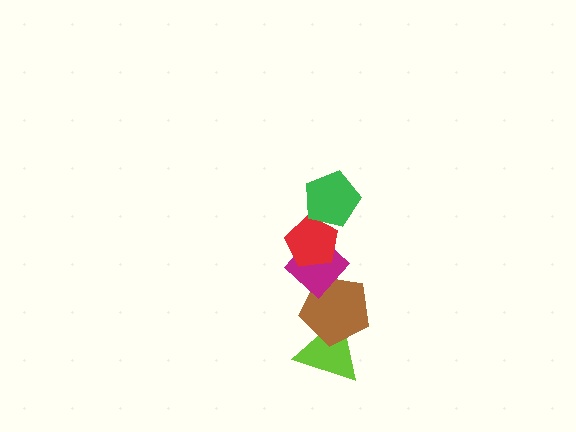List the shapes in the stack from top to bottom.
From top to bottom: the green pentagon, the red pentagon, the magenta diamond, the brown pentagon, the lime triangle.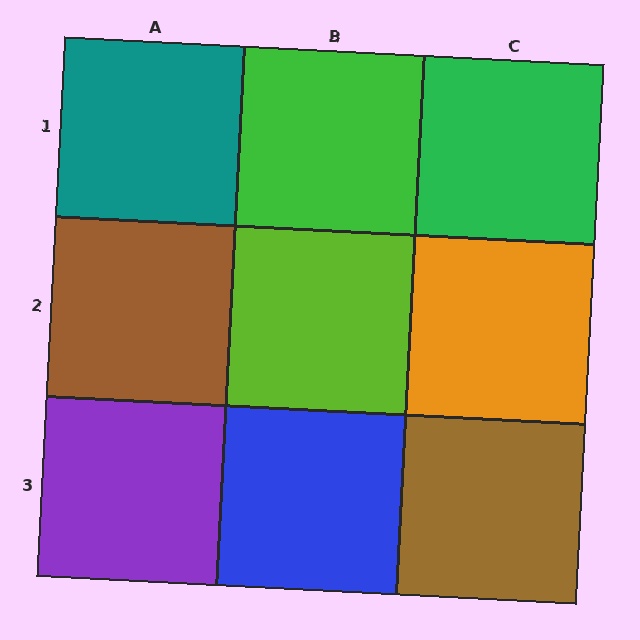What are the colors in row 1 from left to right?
Teal, green, green.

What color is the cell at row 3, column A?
Purple.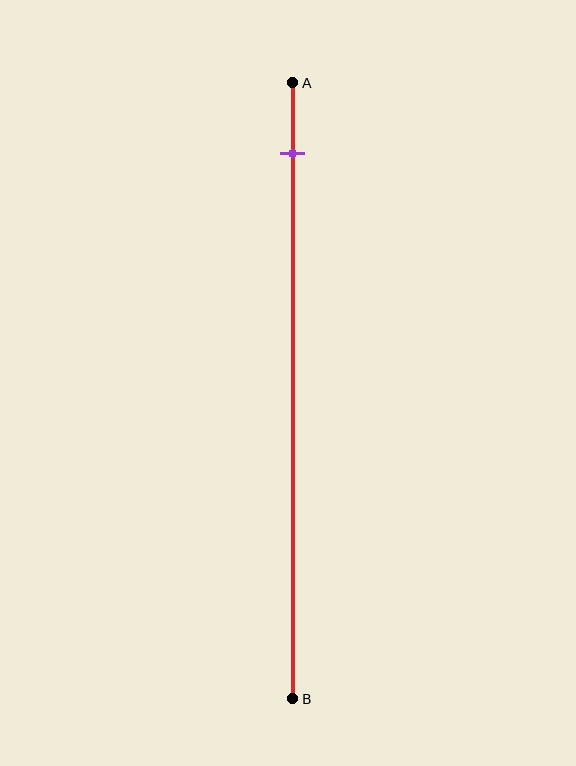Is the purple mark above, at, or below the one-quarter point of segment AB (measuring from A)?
The purple mark is above the one-quarter point of segment AB.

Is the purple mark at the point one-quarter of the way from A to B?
No, the mark is at about 10% from A, not at the 25% one-quarter point.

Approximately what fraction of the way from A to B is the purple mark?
The purple mark is approximately 10% of the way from A to B.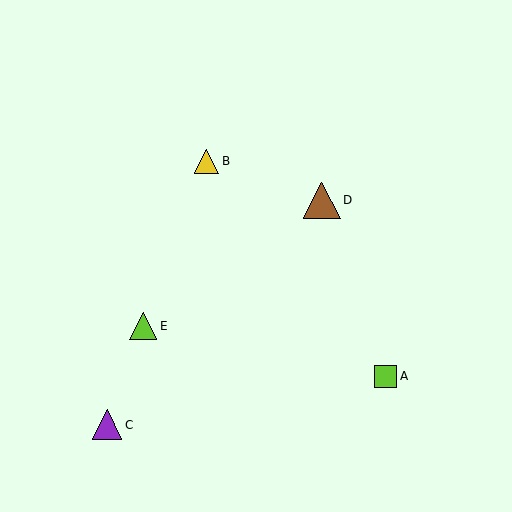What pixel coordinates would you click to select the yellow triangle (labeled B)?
Click at (207, 161) to select the yellow triangle B.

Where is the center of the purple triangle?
The center of the purple triangle is at (107, 425).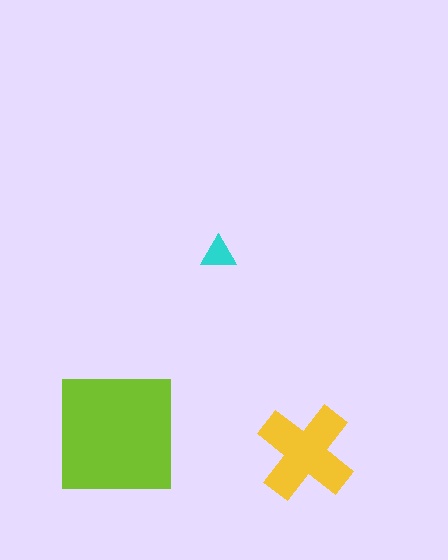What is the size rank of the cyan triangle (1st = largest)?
3rd.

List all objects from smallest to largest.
The cyan triangle, the yellow cross, the lime square.